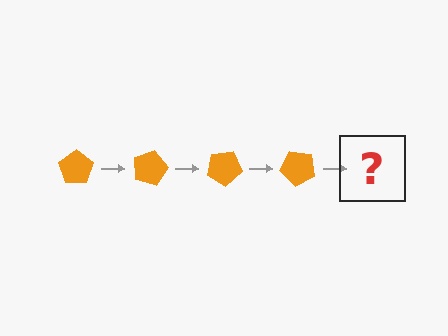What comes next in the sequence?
The next element should be an orange pentagon rotated 60 degrees.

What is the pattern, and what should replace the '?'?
The pattern is that the pentagon rotates 15 degrees each step. The '?' should be an orange pentagon rotated 60 degrees.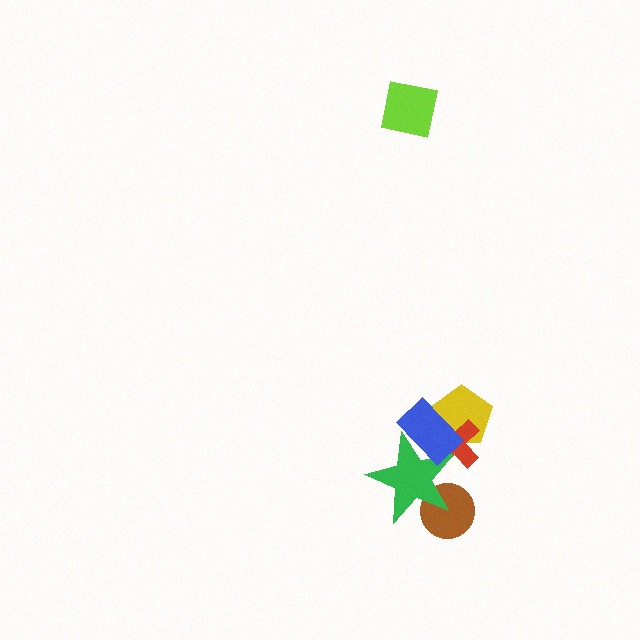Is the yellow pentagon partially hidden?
Yes, it is partially covered by another shape.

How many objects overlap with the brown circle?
1 object overlaps with the brown circle.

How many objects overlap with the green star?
3 objects overlap with the green star.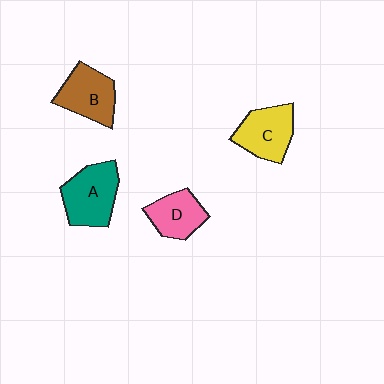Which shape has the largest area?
Shape A (teal).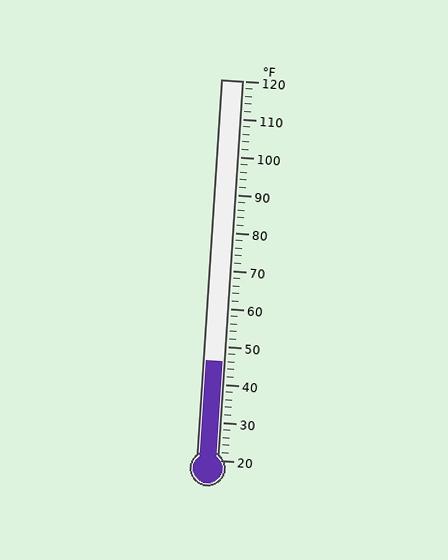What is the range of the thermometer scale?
The thermometer scale ranges from 20°F to 120°F.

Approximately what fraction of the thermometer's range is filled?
The thermometer is filled to approximately 25% of its range.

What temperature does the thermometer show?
The thermometer shows approximately 46°F.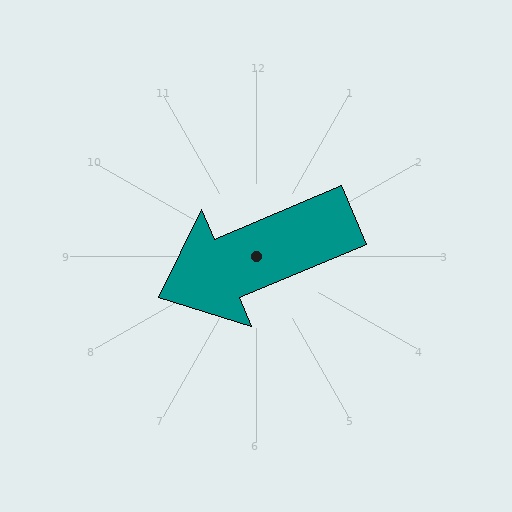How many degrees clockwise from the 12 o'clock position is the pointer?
Approximately 247 degrees.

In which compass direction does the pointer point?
Southwest.